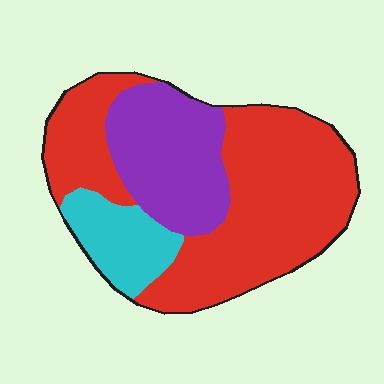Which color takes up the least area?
Cyan, at roughly 15%.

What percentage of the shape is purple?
Purple covers roughly 25% of the shape.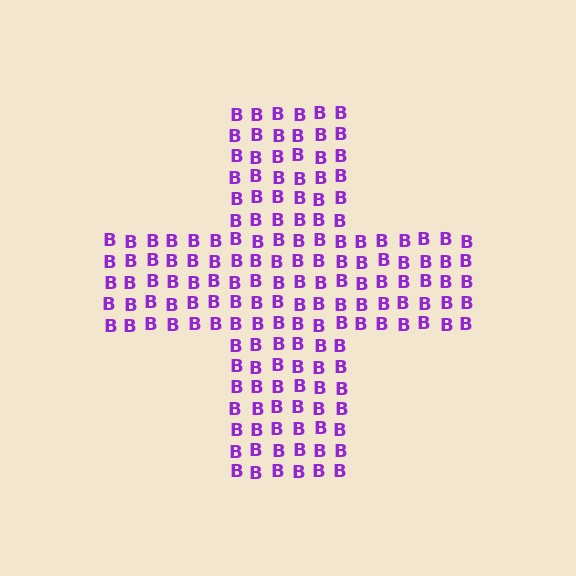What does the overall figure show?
The overall figure shows a cross.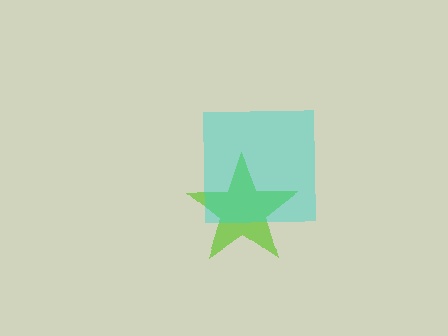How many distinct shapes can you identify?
There are 2 distinct shapes: a lime star, a cyan square.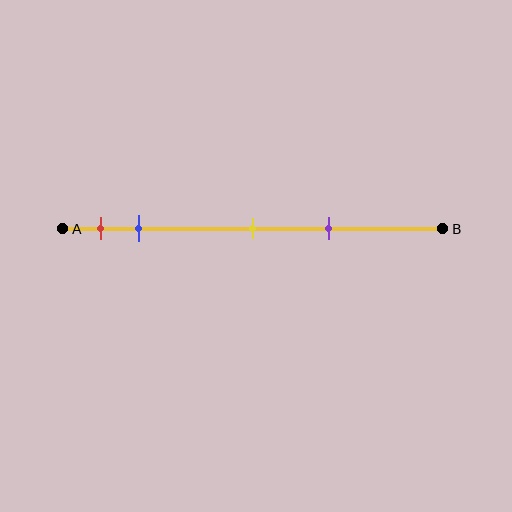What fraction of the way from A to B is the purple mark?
The purple mark is approximately 70% (0.7) of the way from A to B.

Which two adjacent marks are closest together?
The red and blue marks are the closest adjacent pair.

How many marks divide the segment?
There are 4 marks dividing the segment.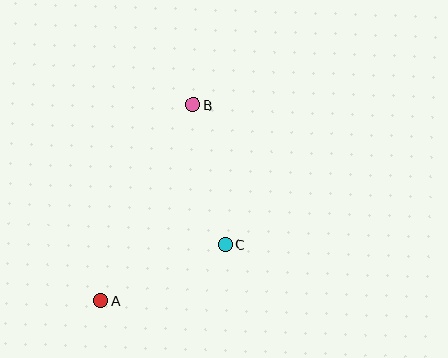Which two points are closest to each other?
Points A and C are closest to each other.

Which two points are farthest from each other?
Points A and B are farthest from each other.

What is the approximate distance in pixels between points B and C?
The distance between B and C is approximately 143 pixels.